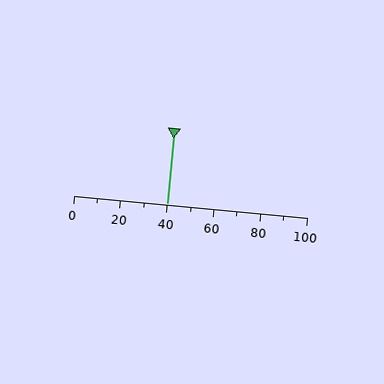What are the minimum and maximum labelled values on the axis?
The axis runs from 0 to 100.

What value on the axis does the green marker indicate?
The marker indicates approximately 40.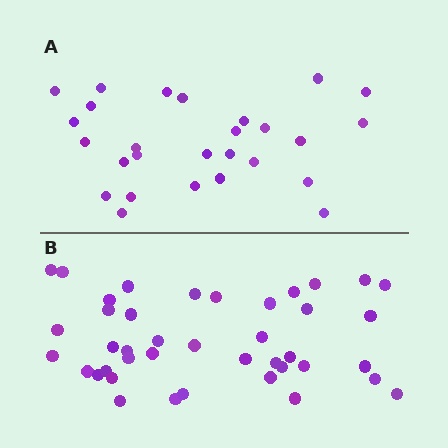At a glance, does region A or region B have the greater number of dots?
Region B (the bottom region) has more dots.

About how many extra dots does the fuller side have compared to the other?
Region B has approximately 15 more dots than region A.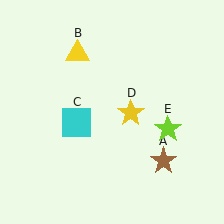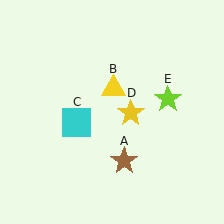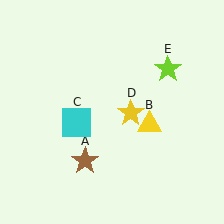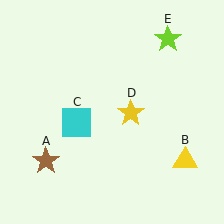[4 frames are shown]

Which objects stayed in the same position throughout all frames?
Cyan square (object C) and yellow star (object D) remained stationary.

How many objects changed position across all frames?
3 objects changed position: brown star (object A), yellow triangle (object B), lime star (object E).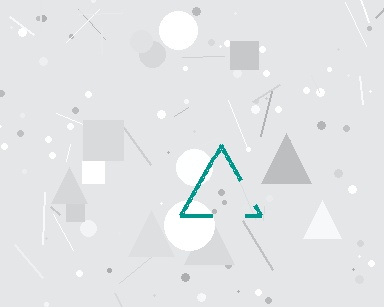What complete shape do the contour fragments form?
The contour fragments form a triangle.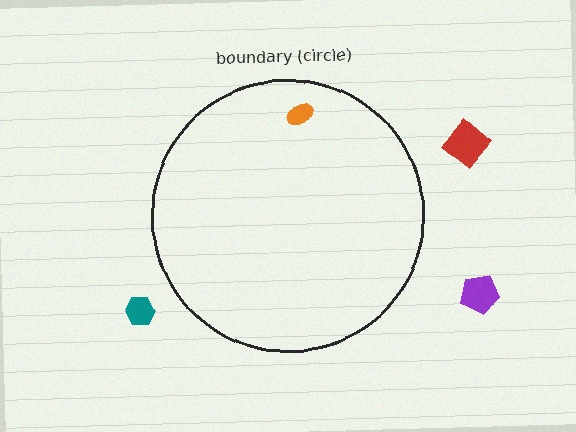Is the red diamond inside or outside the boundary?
Outside.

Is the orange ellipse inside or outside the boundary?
Inside.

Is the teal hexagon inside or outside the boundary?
Outside.